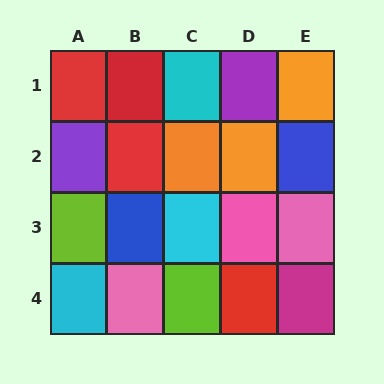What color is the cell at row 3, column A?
Lime.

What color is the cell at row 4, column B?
Pink.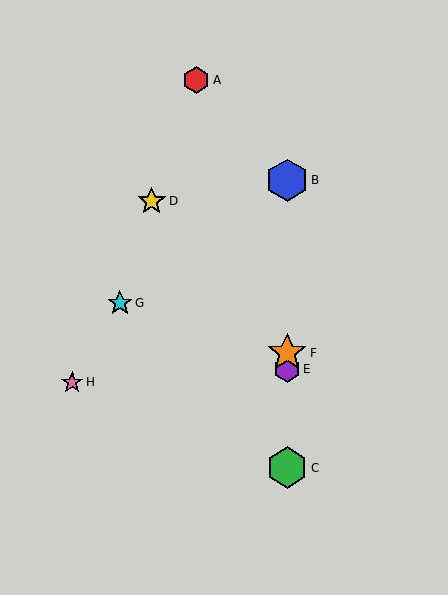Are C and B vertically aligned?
Yes, both are at x≈287.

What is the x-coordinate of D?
Object D is at x≈152.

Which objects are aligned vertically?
Objects B, C, E, F are aligned vertically.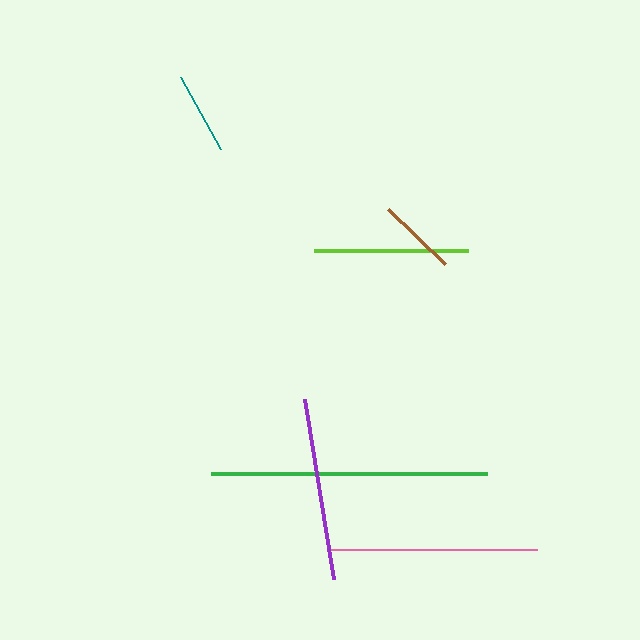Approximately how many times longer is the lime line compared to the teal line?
The lime line is approximately 1.9 times the length of the teal line.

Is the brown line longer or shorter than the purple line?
The purple line is longer than the brown line.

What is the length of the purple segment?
The purple segment is approximately 183 pixels long.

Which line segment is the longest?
The green line is the longest at approximately 275 pixels.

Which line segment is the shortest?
The brown line is the shortest at approximately 80 pixels.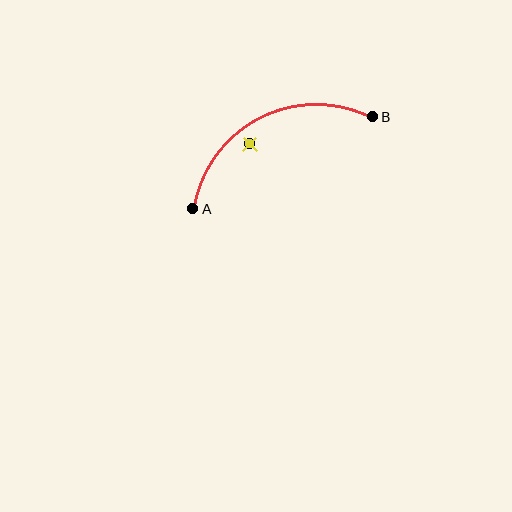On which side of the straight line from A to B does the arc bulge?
The arc bulges above the straight line connecting A and B.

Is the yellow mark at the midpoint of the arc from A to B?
No — the yellow mark does not lie on the arc at all. It sits slightly inside the curve.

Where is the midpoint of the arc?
The arc midpoint is the point on the curve farthest from the straight line joining A and B. It sits above that line.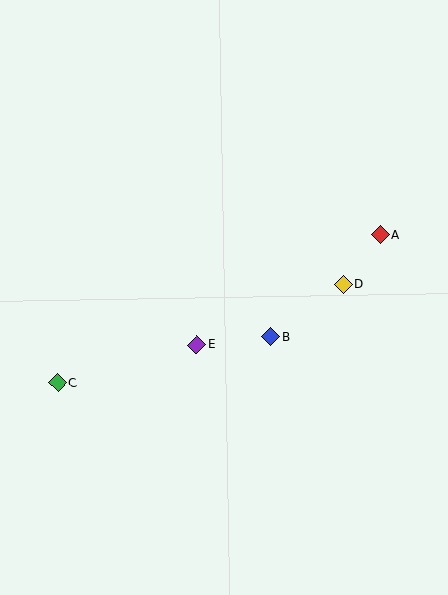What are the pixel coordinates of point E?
Point E is at (197, 345).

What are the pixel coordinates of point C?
Point C is at (58, 383).